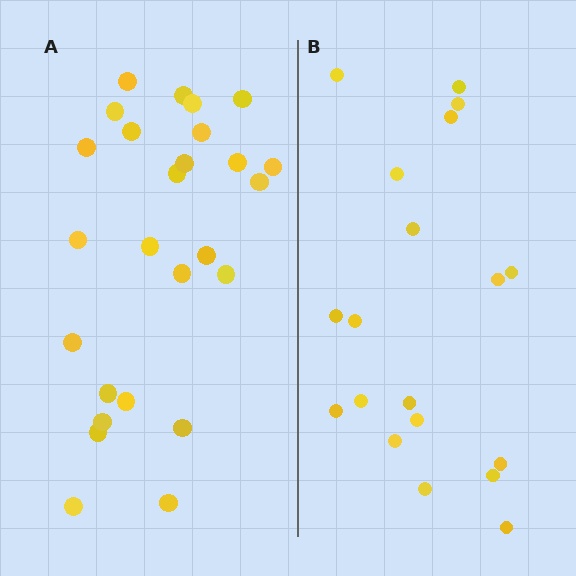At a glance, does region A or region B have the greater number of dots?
Region A (the left region) has more dots.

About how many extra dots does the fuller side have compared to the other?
Region A has roughly 8 or so more dots than region B.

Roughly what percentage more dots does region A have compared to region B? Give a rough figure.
About 35% more.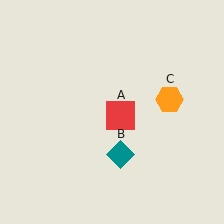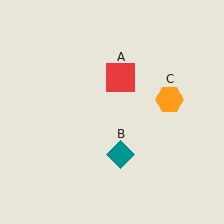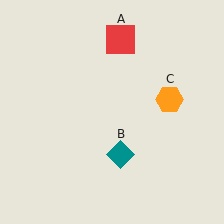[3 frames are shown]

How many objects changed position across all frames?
1 object changed position: red square (object A).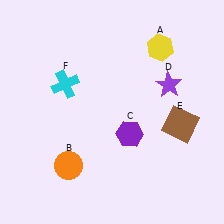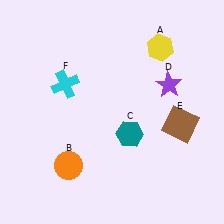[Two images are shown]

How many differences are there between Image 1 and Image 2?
There is 1 difference between the two images.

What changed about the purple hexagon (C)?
In Image 1, C is purple. In Image 2, it changed to teal.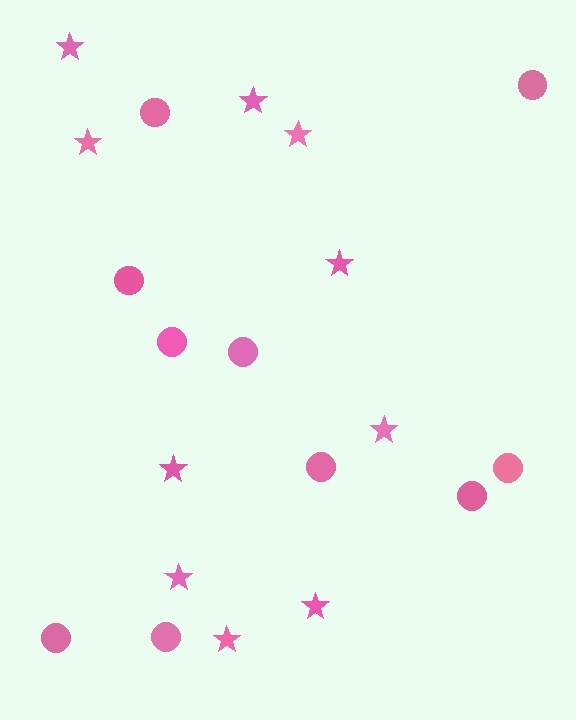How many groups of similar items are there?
There are 2 groups: one group of stars (10) and one group of circles (10).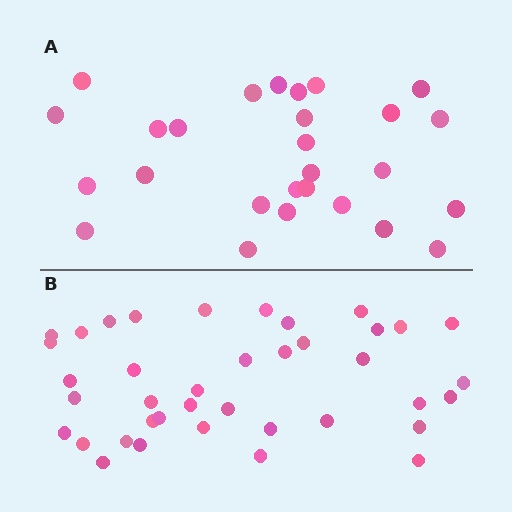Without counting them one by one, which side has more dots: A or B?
Region B (the bottom region) has more dots.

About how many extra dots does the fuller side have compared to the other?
Region B has roughly 12 or so more dots than region A.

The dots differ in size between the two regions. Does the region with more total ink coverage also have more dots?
No. Region A has more total ink coverage because its dots are larger, but region B actually contains more individual dots. Total area can be misleading — the number of items is what matters here.